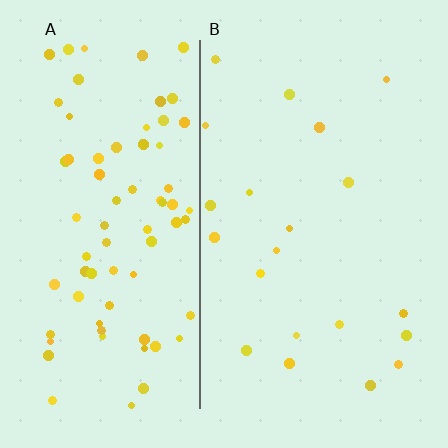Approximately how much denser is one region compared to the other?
Approximately 3.8× — region A over region B.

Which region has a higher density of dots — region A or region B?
A (the left).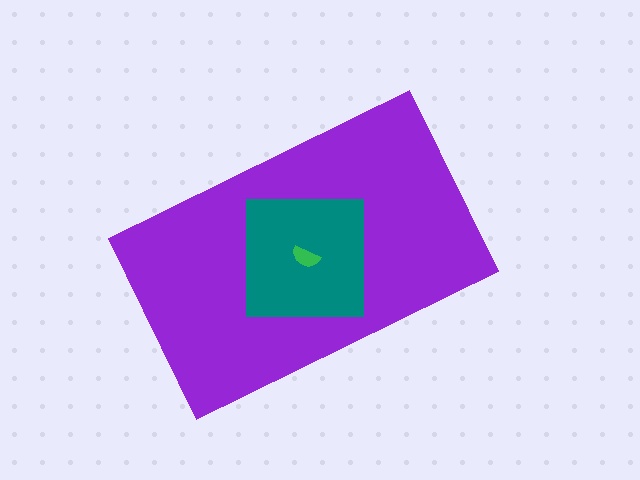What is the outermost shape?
The purple rectangle.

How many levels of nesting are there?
3.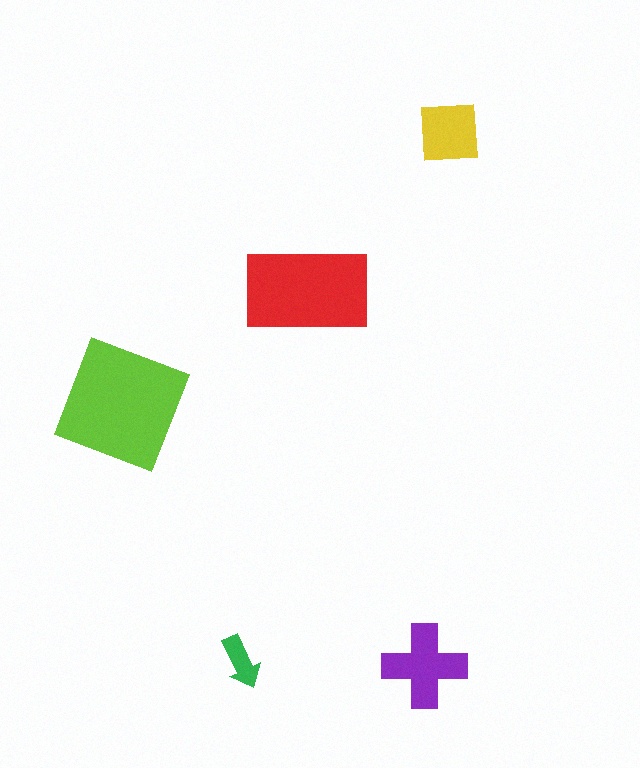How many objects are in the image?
There are 5 objects in the image.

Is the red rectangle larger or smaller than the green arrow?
Larger.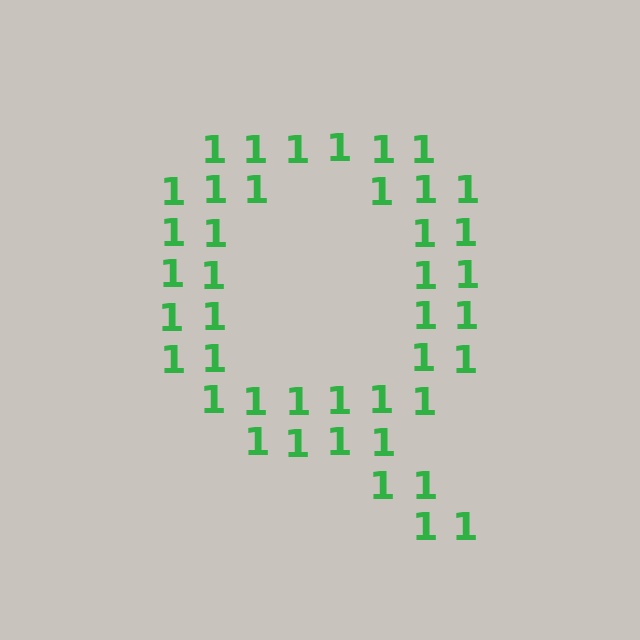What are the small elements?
The small elements are digit 1's.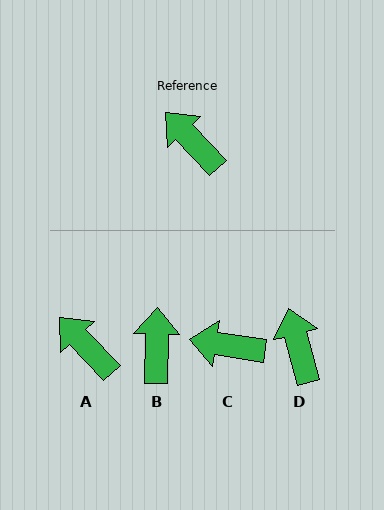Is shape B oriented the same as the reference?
No, it is off by about 45 degrees.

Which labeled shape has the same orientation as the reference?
A.